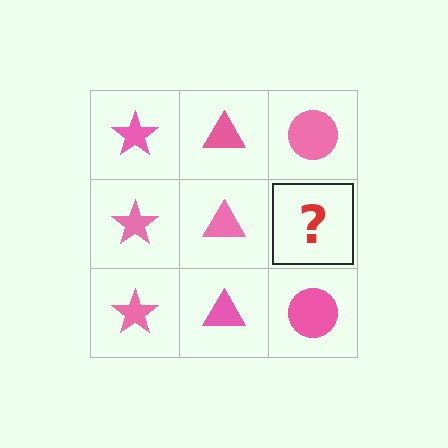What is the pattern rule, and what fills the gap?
The rule is that each column has a consistent shape. The gap should be filled with a pink circle.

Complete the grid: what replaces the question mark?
The question mark should be replaced with a pink circle.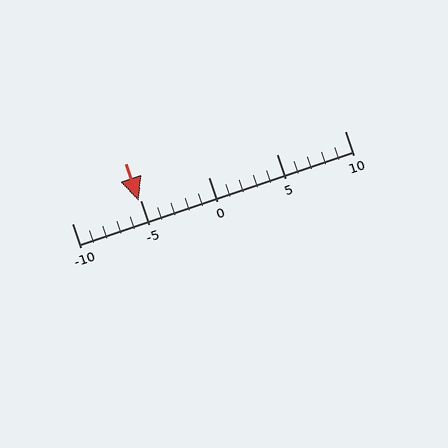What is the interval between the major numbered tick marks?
The major tick marks are spaced 5 units apart.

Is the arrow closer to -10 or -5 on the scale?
The arrow is closer to -5.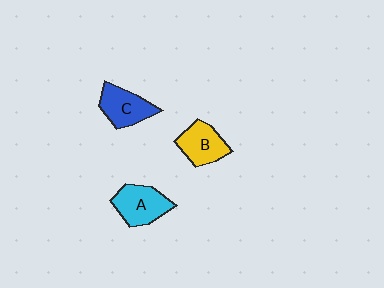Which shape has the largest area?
Shape A (cyan).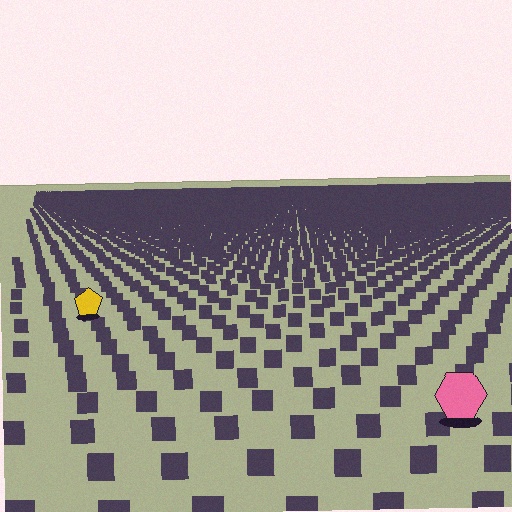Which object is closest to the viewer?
The pink hexagon is closest. The texture marks near it are larger and more spread out.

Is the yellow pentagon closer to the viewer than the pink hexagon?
No. The pink hexagon is closer — you can tell from the texture gradient: the ground texture is coarser near it.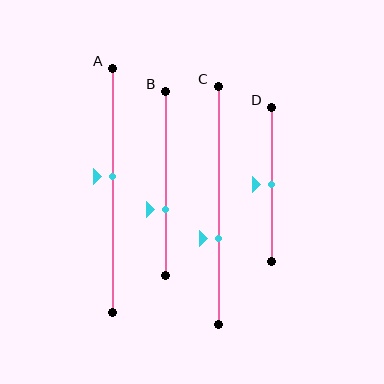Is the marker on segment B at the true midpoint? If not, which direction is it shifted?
No, the marker on segment B is shifted downward by about 14% of the segment length.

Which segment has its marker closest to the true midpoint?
Segment D has its marker closest to the true midpoint.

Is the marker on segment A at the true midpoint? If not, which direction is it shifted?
No, the marker on segment A is shifted upward by about 6% of the segment length.